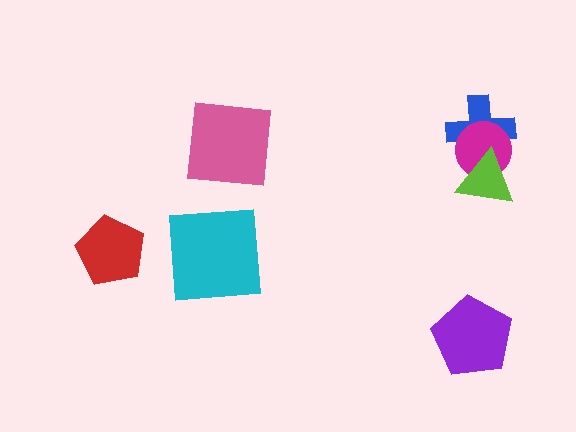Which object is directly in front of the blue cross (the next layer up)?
The magenta circle is directly in front of the blue cross.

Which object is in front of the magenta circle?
The lime triangle is in front of the magenta circle.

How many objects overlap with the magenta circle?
2 objects overlap with the magenta circle.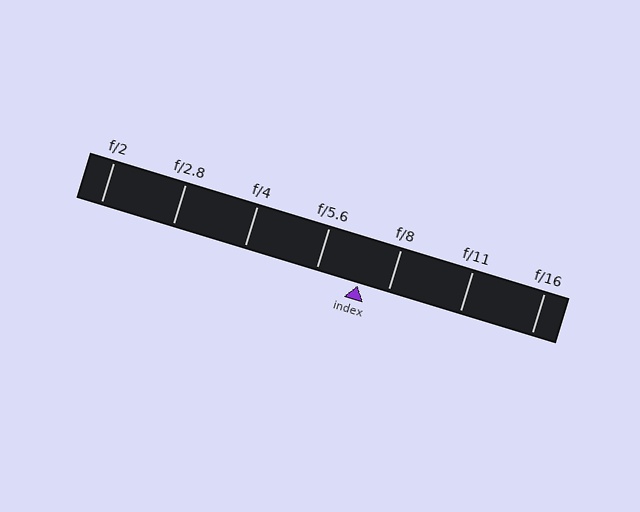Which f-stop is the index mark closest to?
The index mark is closest to f/8.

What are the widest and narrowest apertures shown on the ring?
The widest aperture shown is f/2 and the narrowest is f/16.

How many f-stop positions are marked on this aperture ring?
There are 7 f-stop positions marked.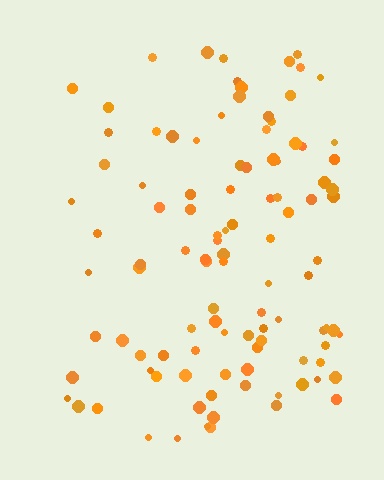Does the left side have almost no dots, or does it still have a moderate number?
Still a moderate number, just noticeably fewer than the right.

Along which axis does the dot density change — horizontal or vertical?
Horizontal.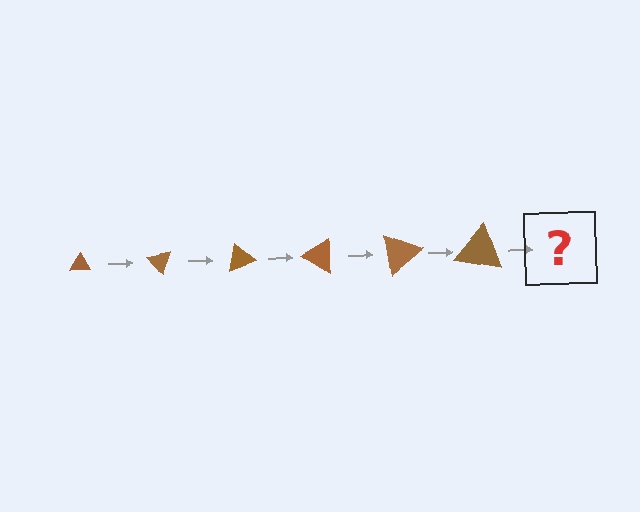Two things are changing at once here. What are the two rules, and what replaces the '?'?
The two rules are that the triangle grows larger each step and it rotates 50 degrees each step. The '?' should be a triangle, larger than the previous one and rotated 300 degrees from the start.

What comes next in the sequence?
The next element should be a triangle, larger than the previous one and rotated 300 degrees from the start.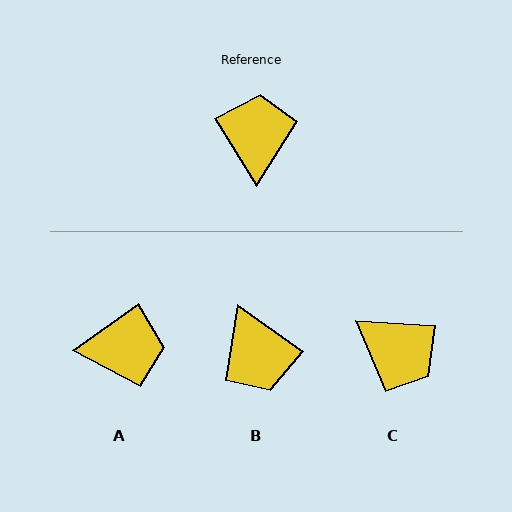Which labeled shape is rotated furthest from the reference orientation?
B, about 157 degrees away.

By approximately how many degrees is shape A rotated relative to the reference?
Approximately 86 degrees clockwise.